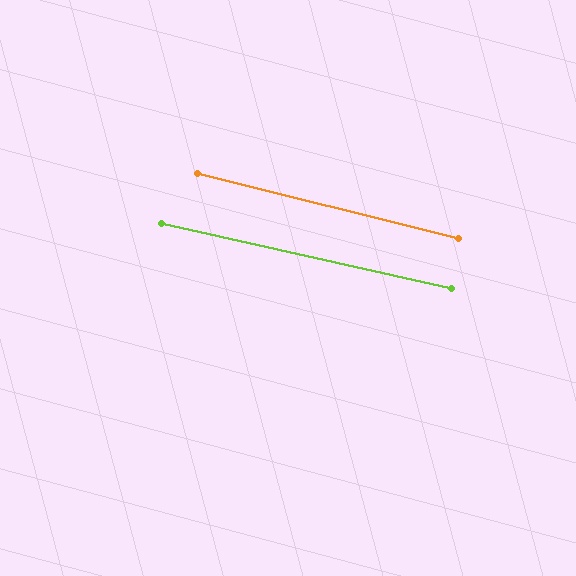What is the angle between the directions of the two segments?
Approximately 2 degrees.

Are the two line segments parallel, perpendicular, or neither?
Parallel — their directions differ by only 1.6°.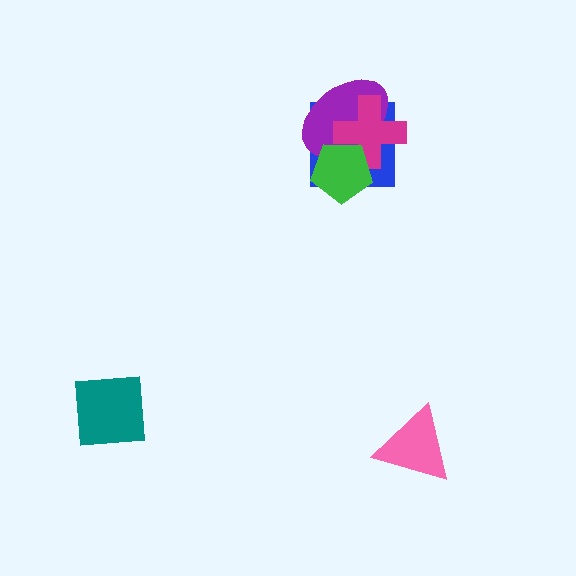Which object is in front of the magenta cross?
The green pentagon is in front of the magenta cross.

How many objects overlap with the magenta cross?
3 objects overlap with the magenta cross.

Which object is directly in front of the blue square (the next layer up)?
The purple ellipse is directly in front of the blue square.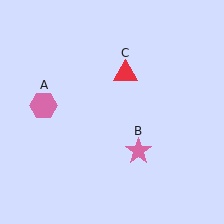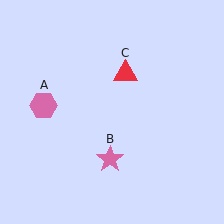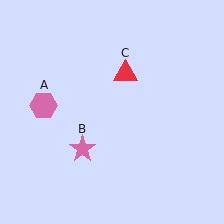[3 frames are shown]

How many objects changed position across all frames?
1 object changed position: pink star (object B).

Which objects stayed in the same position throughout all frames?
Pink hexagon (object A) and red triangle (object C) remained stationary.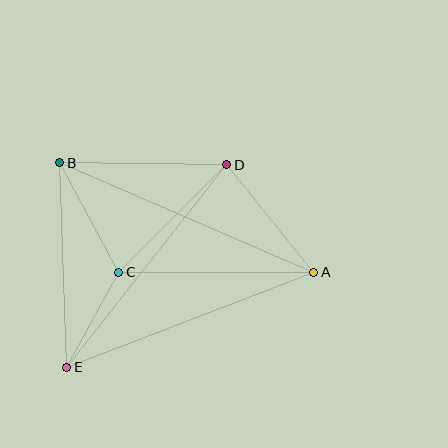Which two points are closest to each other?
Points C and E are closest to each other.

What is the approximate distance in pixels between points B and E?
The distance between B and E is approximately 205 pixels.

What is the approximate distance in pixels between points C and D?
The distance between C and D is approximately 152 pixels.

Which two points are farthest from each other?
Points A and B are farthest from each other.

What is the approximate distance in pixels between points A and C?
The distance between A and C is approximately 195 pixels.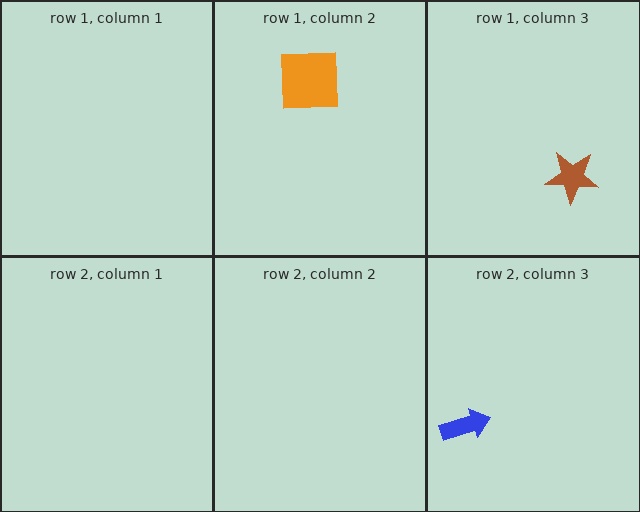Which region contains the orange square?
The row 1, column 2 region.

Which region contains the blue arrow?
The row 2, column 3 region.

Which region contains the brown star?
The row 1, column 3 region.